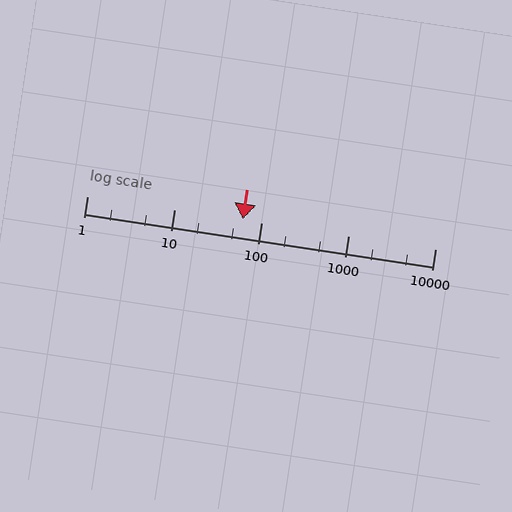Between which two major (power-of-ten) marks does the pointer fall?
The pointer is between 10 and 100.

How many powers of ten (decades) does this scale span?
The scale spans 4 decades, from 1 to 10000.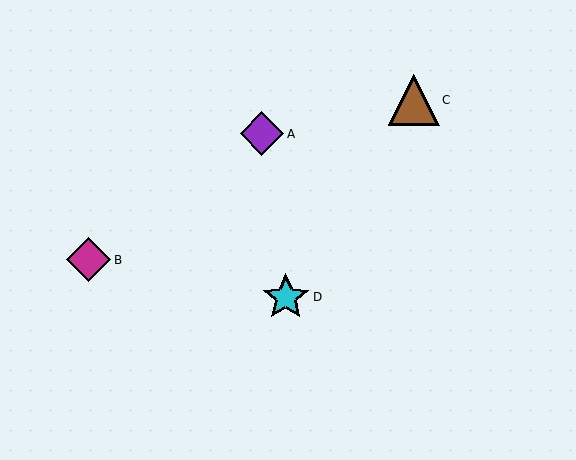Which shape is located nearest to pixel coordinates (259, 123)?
The purple diamond (labeled A) at (262, 134) is nearest to that location.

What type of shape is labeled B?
Shape B is a magenta diamond.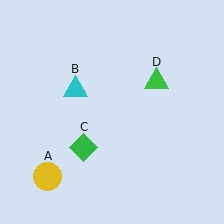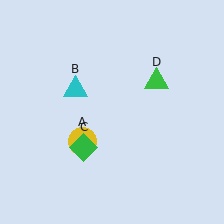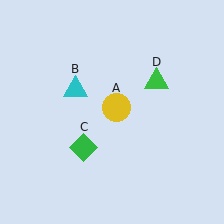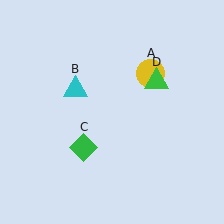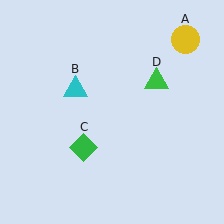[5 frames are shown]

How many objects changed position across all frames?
1 object changed position: yellow circle (object A).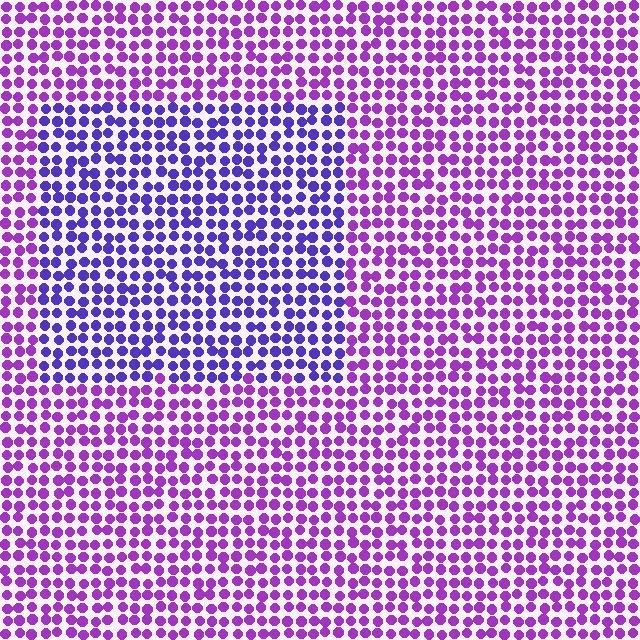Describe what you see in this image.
The image is filled with small purple elements in a uniform arrangement. A rectangle-shaped region is visible where the elements are tinted to a slightly different hue, forming a subtle color boundary.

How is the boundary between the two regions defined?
The boundary is defined purely by a slight shift in hue (about 35 degrees). Spacing, size, and orientation are identical on both sides.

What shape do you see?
I see a rectangle.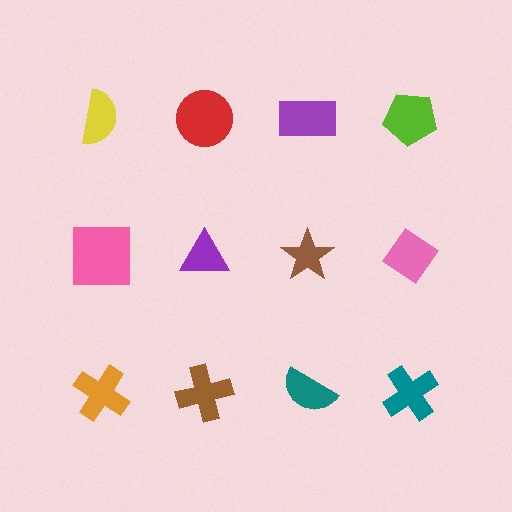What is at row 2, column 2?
A purple triangle.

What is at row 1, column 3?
A purple rectangle.